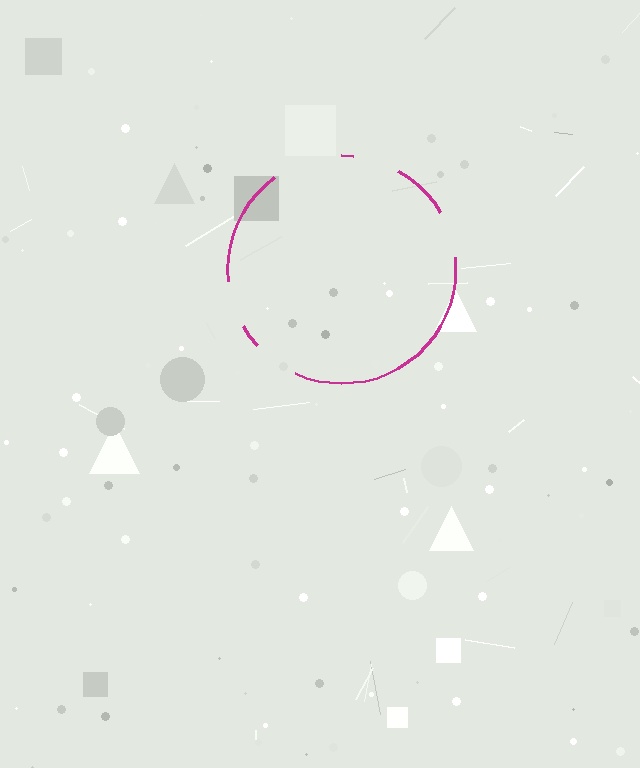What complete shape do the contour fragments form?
The contour fragments form a circle.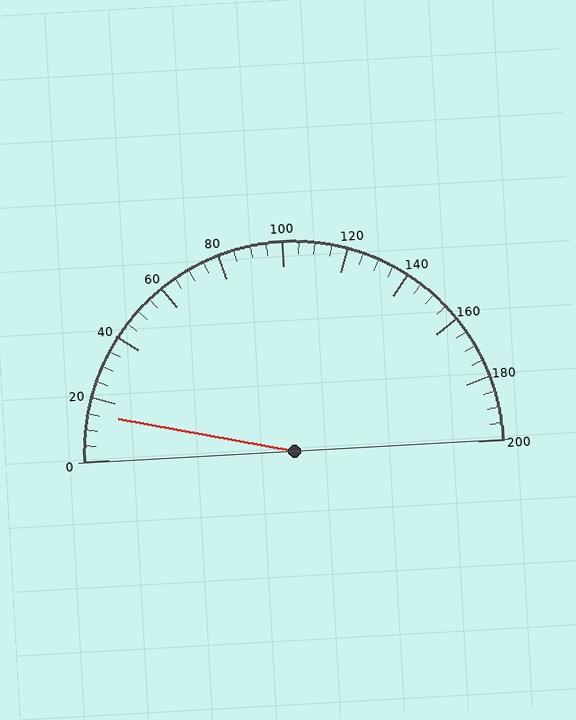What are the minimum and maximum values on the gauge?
The gauge ranges from 0 to 200.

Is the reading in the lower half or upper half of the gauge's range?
The reading is in the lower half of the range (0 to 200).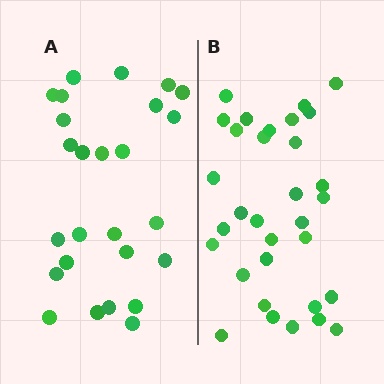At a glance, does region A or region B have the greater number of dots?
Region B (the right region) has more dots.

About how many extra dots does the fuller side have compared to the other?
Region B has about 6 more dots than region A.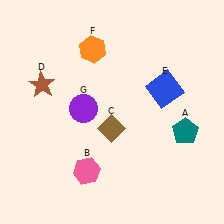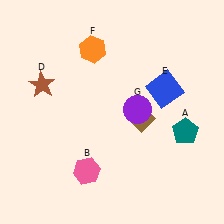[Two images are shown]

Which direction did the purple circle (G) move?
The purple circle (G) moved right.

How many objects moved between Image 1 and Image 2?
2 objects moved between the two images.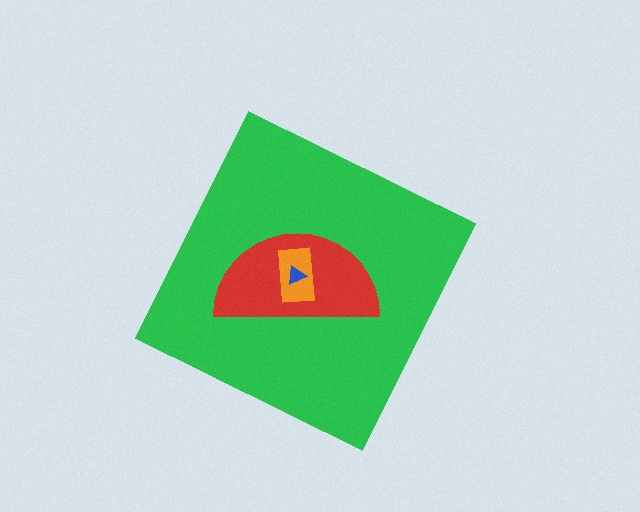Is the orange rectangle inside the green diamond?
Yes.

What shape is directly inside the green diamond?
The red semicircle.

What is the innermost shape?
The blue triangle.